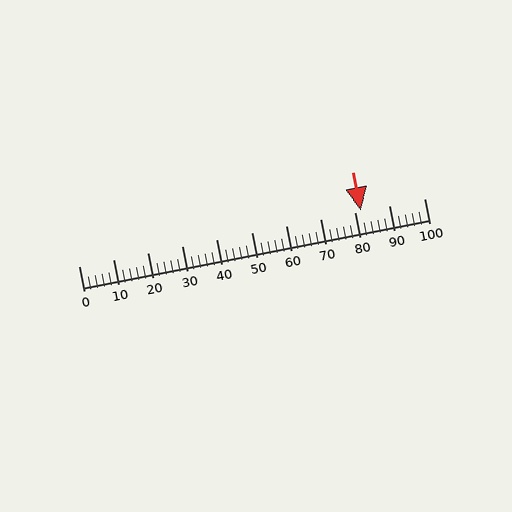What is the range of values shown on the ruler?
The ruler shows values from 0 to 100.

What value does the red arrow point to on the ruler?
The red arrow points to approximately 82.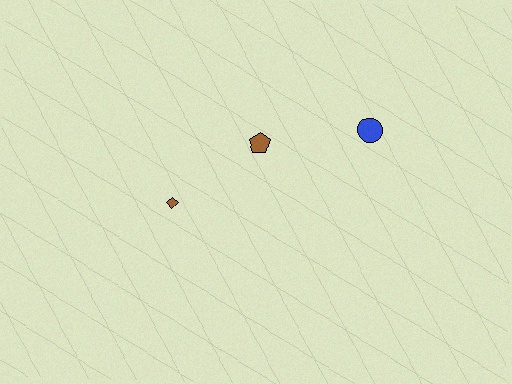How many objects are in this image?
There are 3 objects.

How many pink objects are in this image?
There are no pink objects.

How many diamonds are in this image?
There is 1 diamond.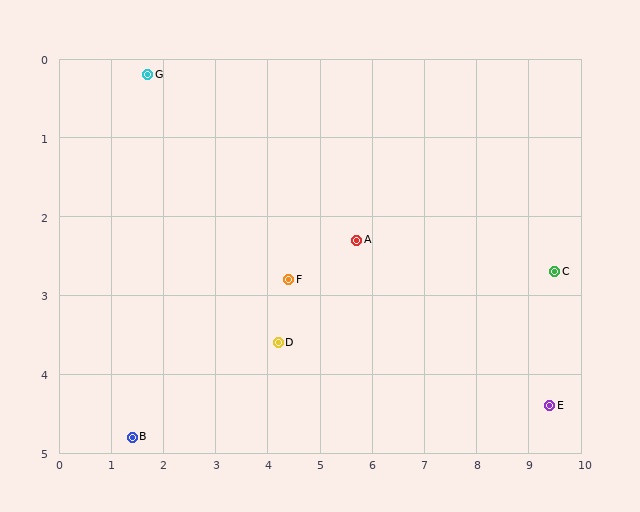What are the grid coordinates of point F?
Point F is at approximately (4.4, 2.8).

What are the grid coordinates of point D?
Point D is at approximately (4.2, 3.6).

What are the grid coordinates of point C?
Point C is at approximately (9.5, 2.7).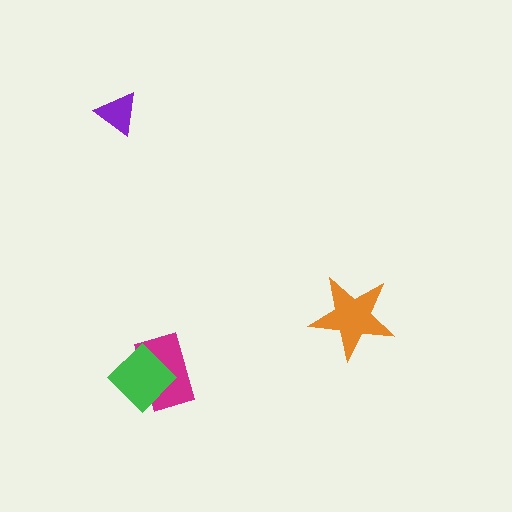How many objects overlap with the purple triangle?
0 objects overlap with the purple triangle.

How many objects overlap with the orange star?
0 objects overlap with the orange star.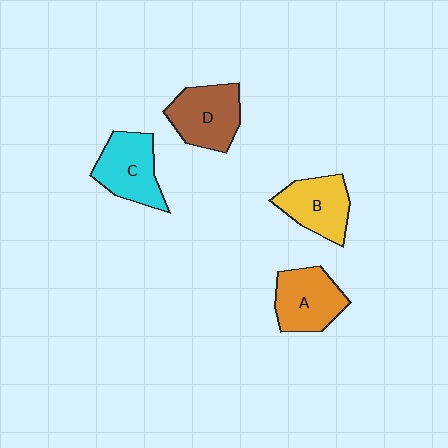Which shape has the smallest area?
Shape B (yellow).